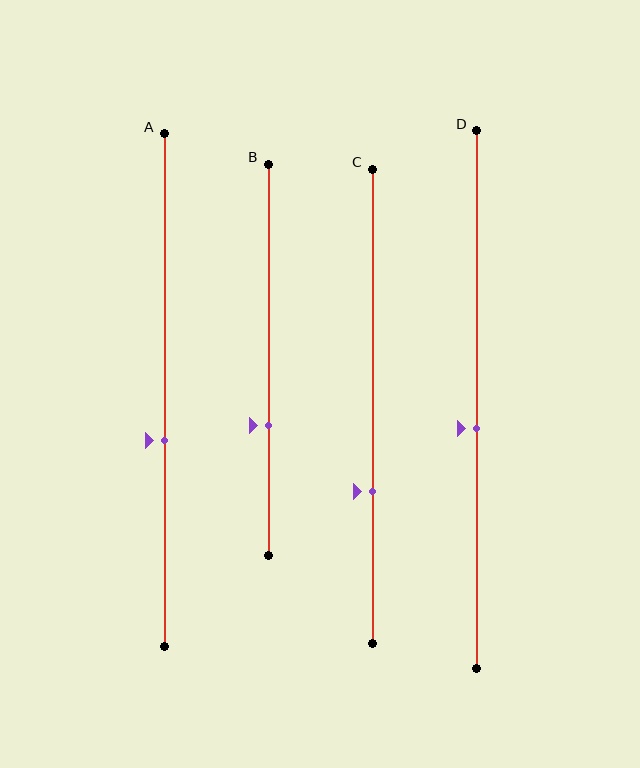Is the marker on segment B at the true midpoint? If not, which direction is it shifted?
No, the marker on segment B is shifted downward by about 17% of the segment length.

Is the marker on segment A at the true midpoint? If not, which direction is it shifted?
No, the marker on segment A is shifted downward by about 10% of the segment length.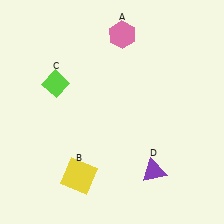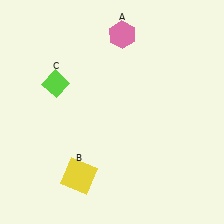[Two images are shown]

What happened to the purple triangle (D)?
The purple triangle (D) was removed in Image 2. It was in the bottom-right area of Image 1.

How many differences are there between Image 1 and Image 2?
There is 1 difference between the two images.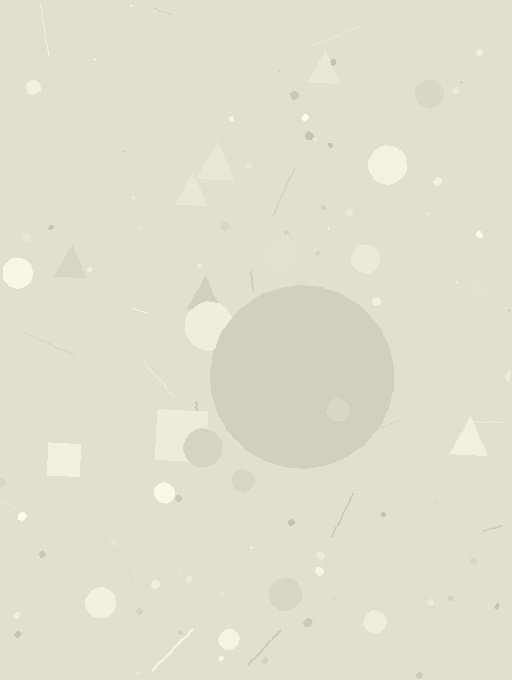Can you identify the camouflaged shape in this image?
The camouflaged shape is a circle.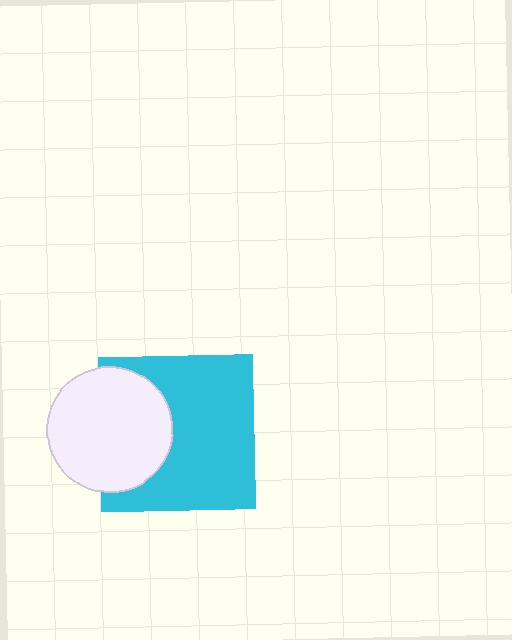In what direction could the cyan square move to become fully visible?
The cyan square could move right. That would shift it out from behind the white circle entirely.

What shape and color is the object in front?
The object in front is a white circle.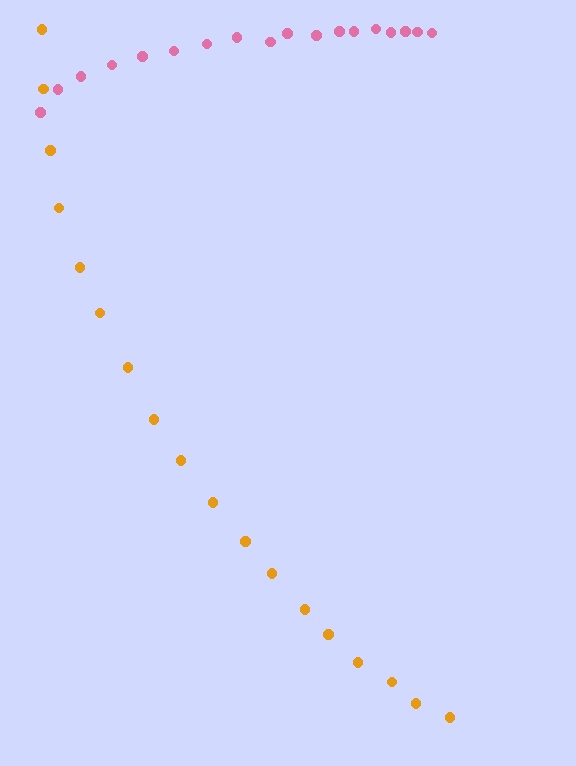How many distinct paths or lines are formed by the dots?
There are 2 distinct paths.